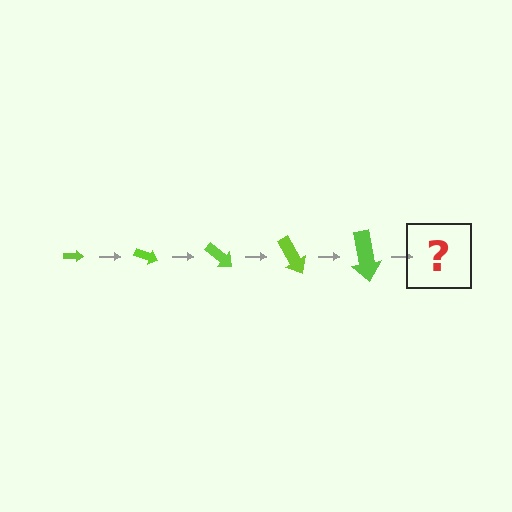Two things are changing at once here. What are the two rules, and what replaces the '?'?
The two rules are that the arrow grows larger each step and it rotates 20 degrees each step. The '?' should be an arrow, larger than the previous one and rotated 100 degrees from the start.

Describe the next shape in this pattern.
It should be an arrow, larger than the previous one and rotated 100 degrees from the start.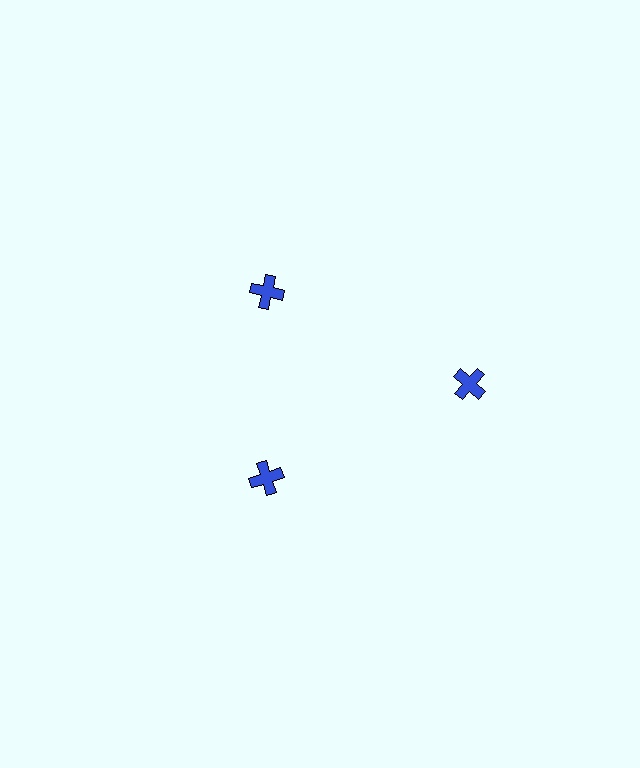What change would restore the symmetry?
The symmetry would be restored by moving it inward, back onto the ring so that all 3 crosses sit at equal angles and equal distance from the center.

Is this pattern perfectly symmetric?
No. The 3 blue crosses are arranged in a ring, but one element near the 3 o'clock position is pushed outward from the center, breaking the 3-fold rotational symmetry.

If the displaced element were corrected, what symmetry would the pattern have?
It would have 3-fold rotational symmetry — the pattern would map onto itself every 120 degrees.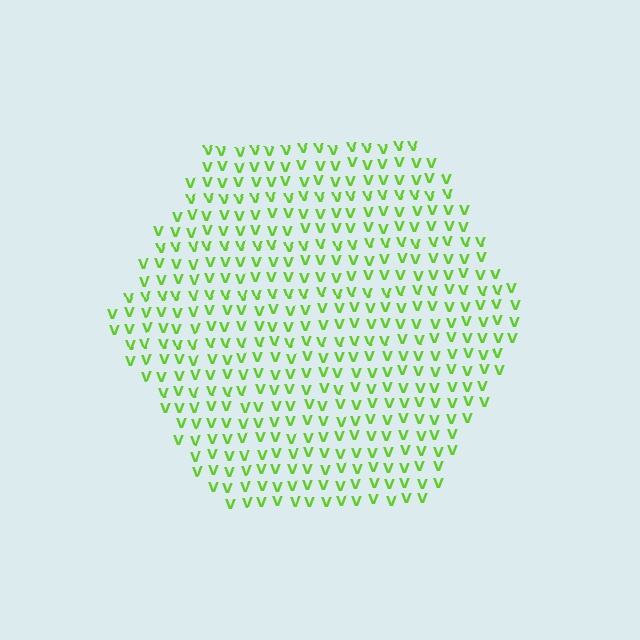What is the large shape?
The large shape is a hexagon.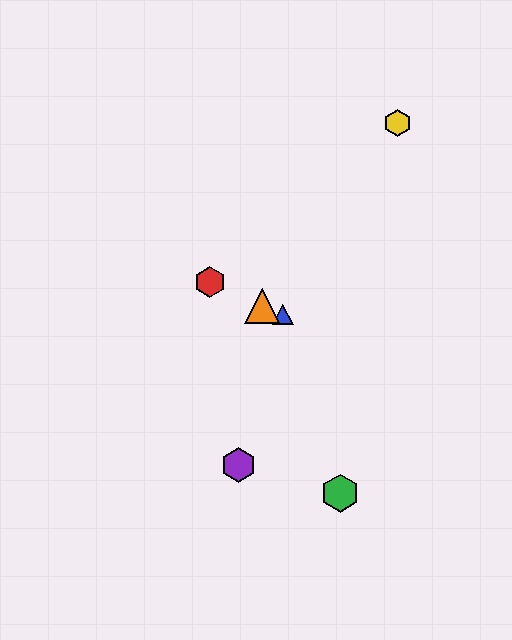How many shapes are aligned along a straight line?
3 shapes (the red hexagon, the blue triangle, the orange triangle) are aligned along a straight line.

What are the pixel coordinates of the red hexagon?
The red hexagon is at (210, 282).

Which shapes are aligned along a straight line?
The red hexagon, the blue triangle, the orange triangle are aligned along a straight line.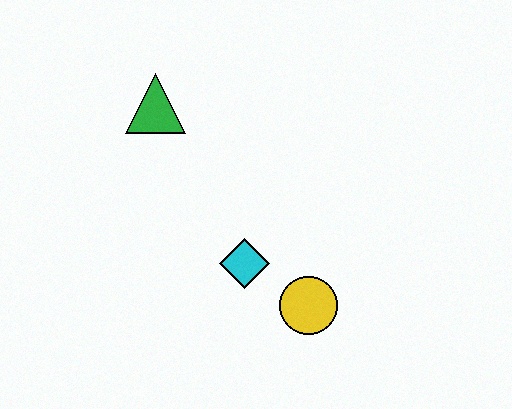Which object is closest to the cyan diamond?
The yellow circle is closest to the cyan diamond.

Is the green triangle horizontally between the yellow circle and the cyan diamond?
No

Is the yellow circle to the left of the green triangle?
No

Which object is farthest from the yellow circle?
The green triangle is farthest from the yellow circle.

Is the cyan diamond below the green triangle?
Yes